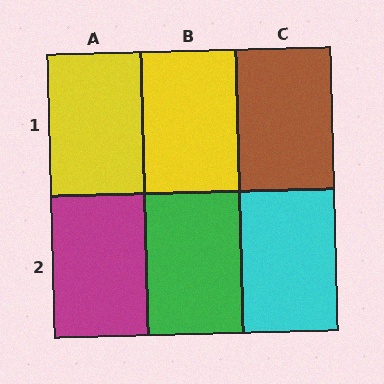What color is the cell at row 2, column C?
Cyan.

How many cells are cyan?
1 cell is cyan.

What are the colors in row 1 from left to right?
Yellow, yellow, brown.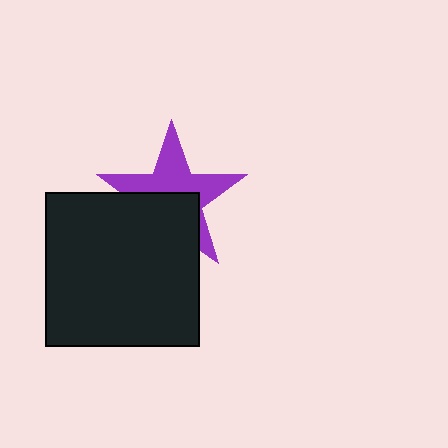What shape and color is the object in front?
The object in front is a black square.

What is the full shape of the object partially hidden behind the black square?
The partially hidden object is a purple star.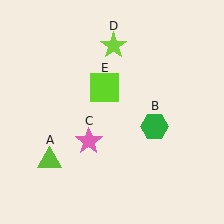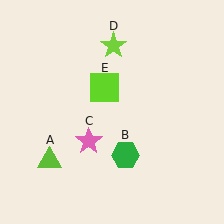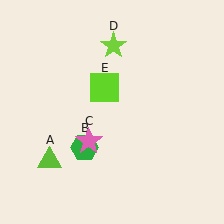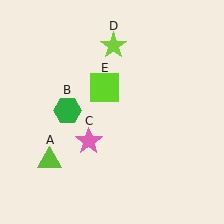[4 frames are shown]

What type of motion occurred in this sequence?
The green hexagon (object B) rotated clockwise around the center of the scene.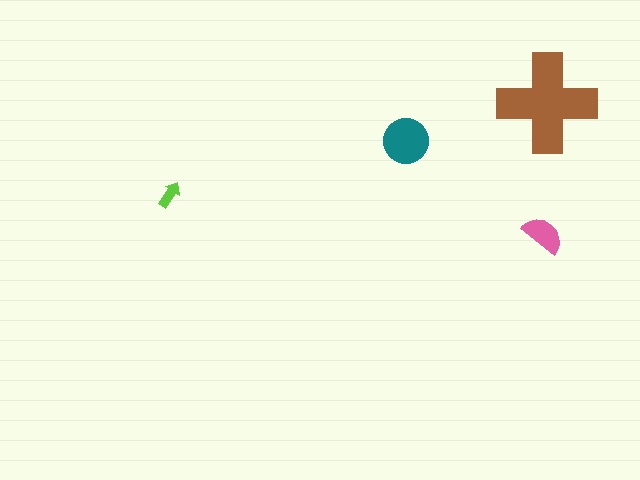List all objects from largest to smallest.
The brown cross, the teal circle, the pink semicircle, the lime arrow.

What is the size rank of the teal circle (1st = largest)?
2nd.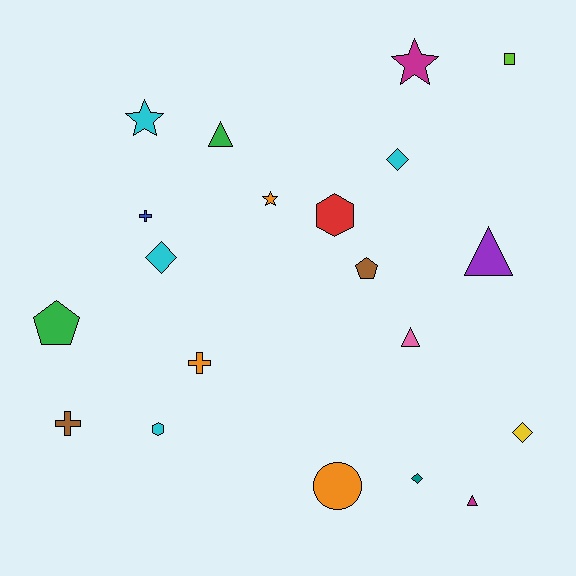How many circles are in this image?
There is 1 circle.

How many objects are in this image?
There are 20 objects.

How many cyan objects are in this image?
There are 4 cyan objects.